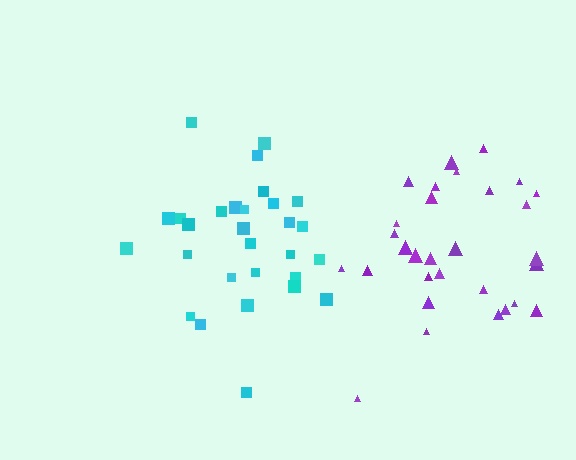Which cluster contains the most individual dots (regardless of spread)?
Purple (30).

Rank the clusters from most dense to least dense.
cyan, purple.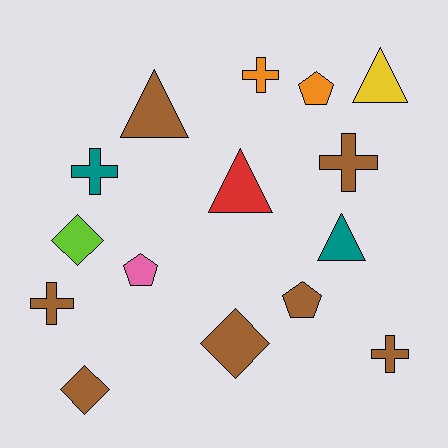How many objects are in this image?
There are 15 objects.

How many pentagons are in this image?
There are 3 pentagons.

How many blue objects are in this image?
There are no blue objects.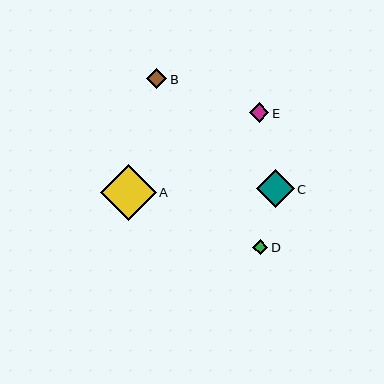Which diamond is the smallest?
Diamond D is the smallest with a size of approximately 15 pixels.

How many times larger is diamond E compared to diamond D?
Diamond E is approximately 1.3 times the size of diamond D.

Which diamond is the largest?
Diamond A is the largest with a size of approximately 56 pixels.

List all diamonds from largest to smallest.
From largest to smallest: A, C, B, E, D.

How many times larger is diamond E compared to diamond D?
Diamond E is approximately 1.3 times the size of diamond D.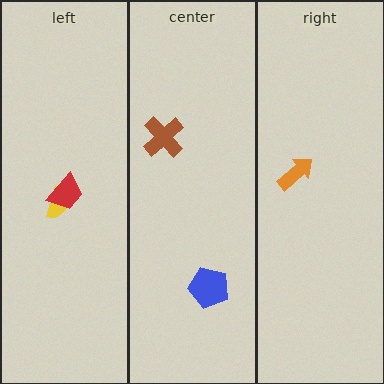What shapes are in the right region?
The orange arrow.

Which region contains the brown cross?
The center region.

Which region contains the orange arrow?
The right region.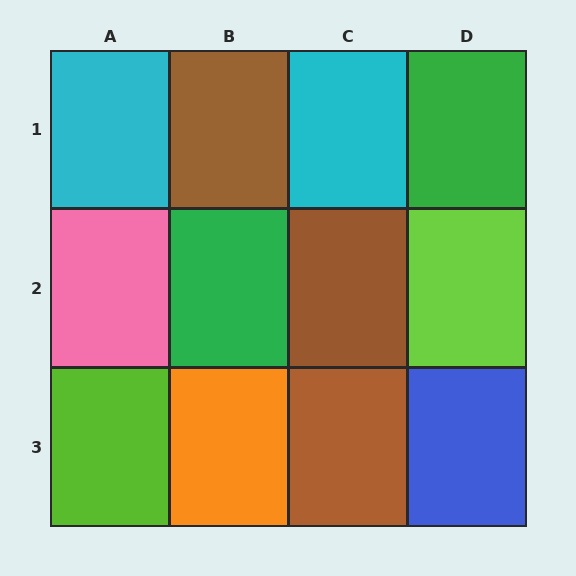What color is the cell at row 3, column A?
Lime.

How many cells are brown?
3 cells are brown.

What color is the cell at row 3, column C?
Brown.